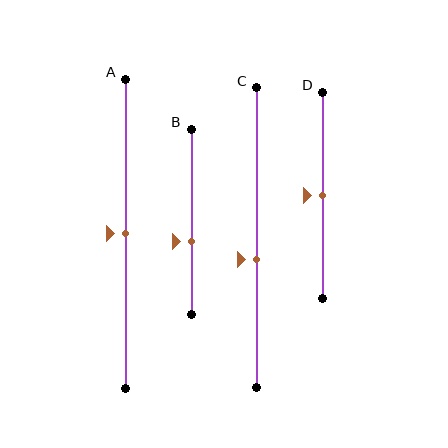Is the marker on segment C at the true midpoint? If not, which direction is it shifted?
No, the marker on segment C is shifted downward by about 7% of the segment length.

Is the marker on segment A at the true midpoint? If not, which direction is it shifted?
Yes, the marker on segment A is at the true midpoint.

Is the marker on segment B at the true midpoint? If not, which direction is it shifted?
No, the marker on segment B is shifted downward by about 10% of the segment length.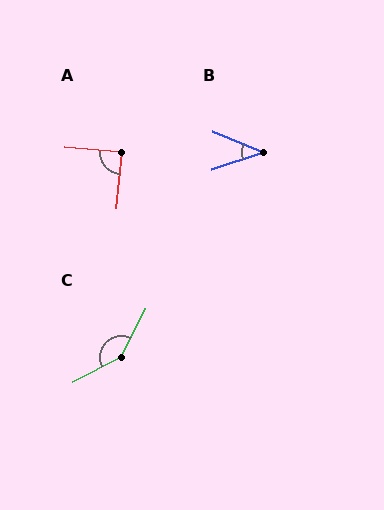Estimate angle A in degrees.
Approximately 89 degrees.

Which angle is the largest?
C, at approximately 144 degrees.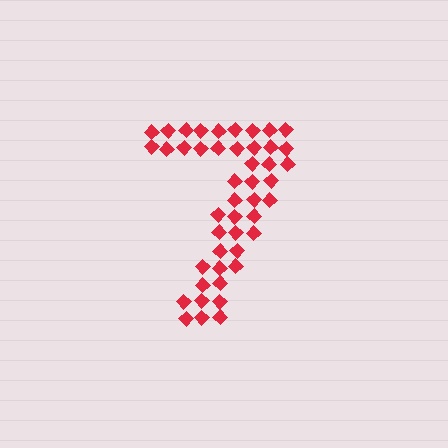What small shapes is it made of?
It is made of small diamonds.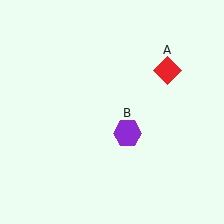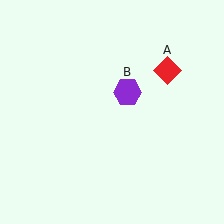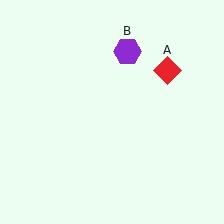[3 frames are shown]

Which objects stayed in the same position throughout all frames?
Red diamond (object A) remained stationary.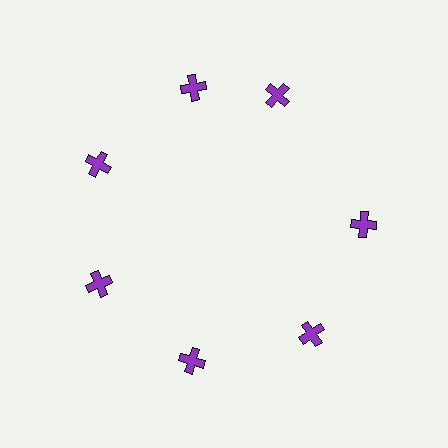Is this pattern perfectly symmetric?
No. The 7 purple crosses are arranged in a ring, but one element near the 1 o'clock position is rotated out of alignment along the ring, breaking the 7-fold rotational symmetry.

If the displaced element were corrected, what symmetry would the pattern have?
It would have 7-fold rotational symmetry — the pattern would map onto itself every 51 degrees.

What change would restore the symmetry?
The symmetry would be restored by rotating it back into even spacing with its neighbors so that all 7 crosses sit at equal angles and equal distance from the center.